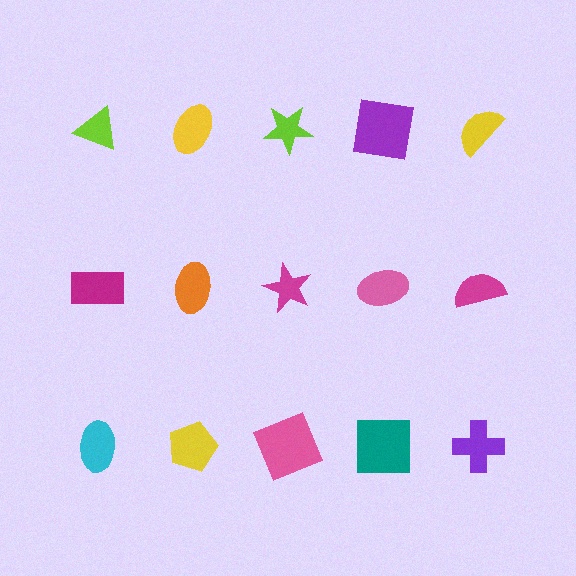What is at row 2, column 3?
A magenta star.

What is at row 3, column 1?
A cyan ellipse.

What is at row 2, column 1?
A magenta rectangle.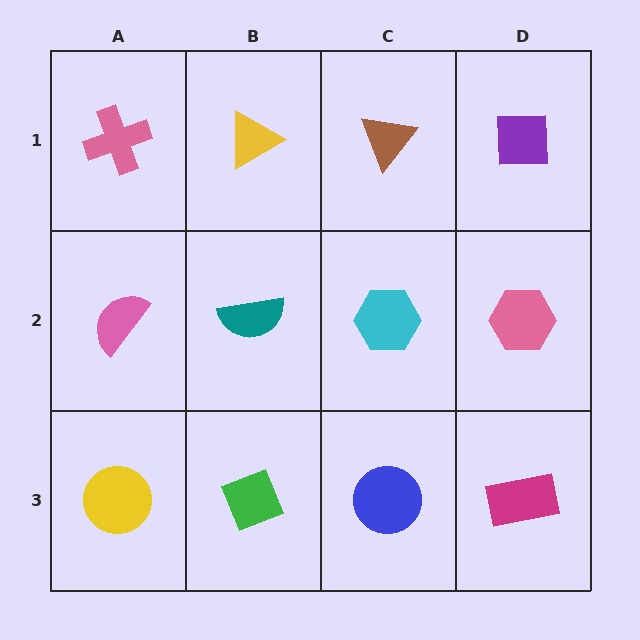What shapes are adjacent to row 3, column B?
A teal semicircle (row 2, column B), a yellow circle (row 3, column A), a blue circle (row 3, column C).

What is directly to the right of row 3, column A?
A green diamond.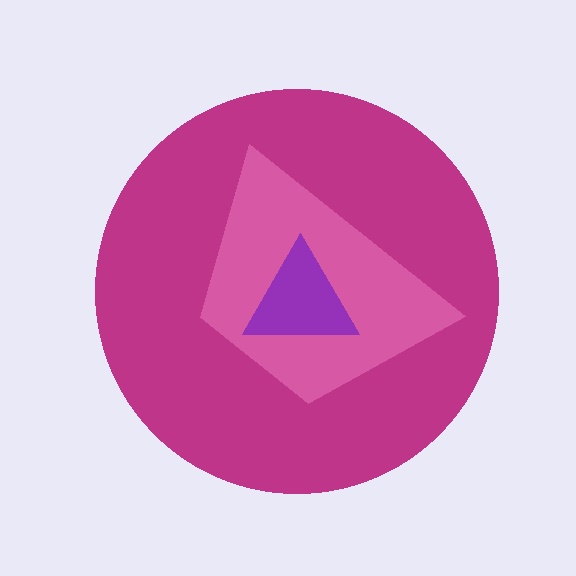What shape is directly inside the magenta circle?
The pink trapezoid.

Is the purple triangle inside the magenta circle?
Yes.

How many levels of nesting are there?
3.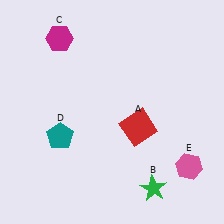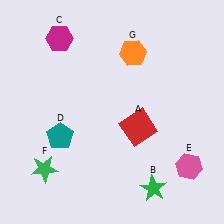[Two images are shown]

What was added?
A green star (F), an orange hexagon (G) were added in Image 2.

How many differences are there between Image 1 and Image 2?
There are 2 differences between the two images.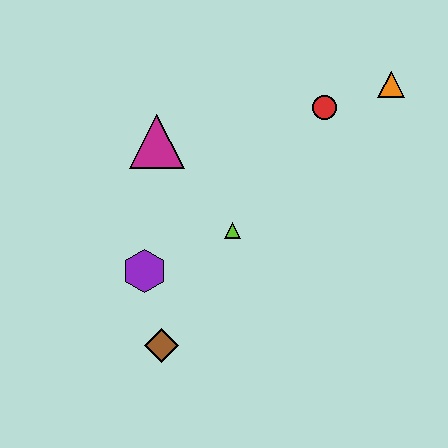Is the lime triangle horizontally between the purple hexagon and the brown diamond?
No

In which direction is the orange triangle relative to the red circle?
The orange triangle is to the right of the red circle.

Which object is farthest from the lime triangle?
The orange triangle is farthest from the lime triangle.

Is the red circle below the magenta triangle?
No